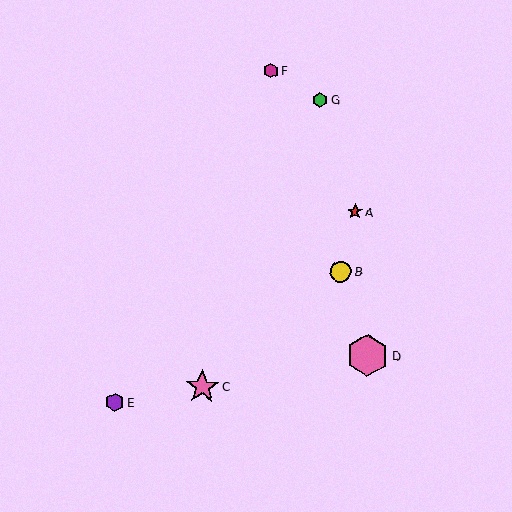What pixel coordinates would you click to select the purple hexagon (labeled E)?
Click at (115, 402) to select the purple hexagon E.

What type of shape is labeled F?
Shape F is a magenta hexagon.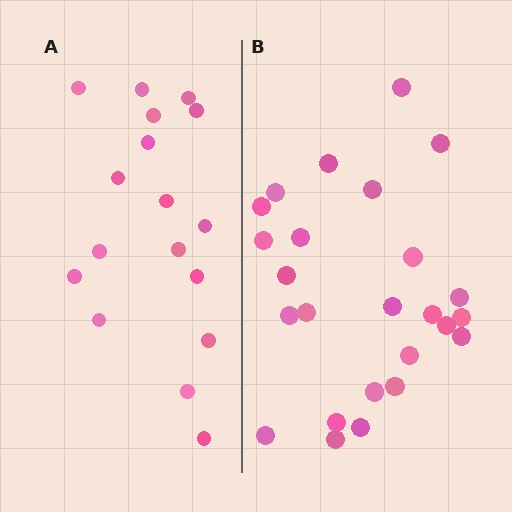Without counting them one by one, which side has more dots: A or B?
Region B (the right region) has more dots.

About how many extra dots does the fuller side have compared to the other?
Region B has roughly 8 or so more dots than region A.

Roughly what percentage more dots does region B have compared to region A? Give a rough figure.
About 45% more.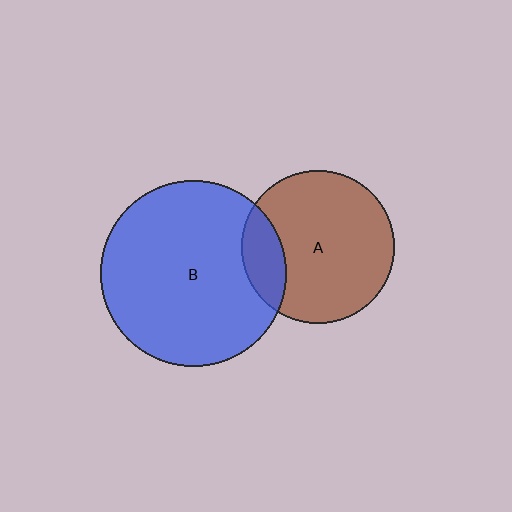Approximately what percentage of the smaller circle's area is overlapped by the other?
Approximately 15%.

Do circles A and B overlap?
Yes.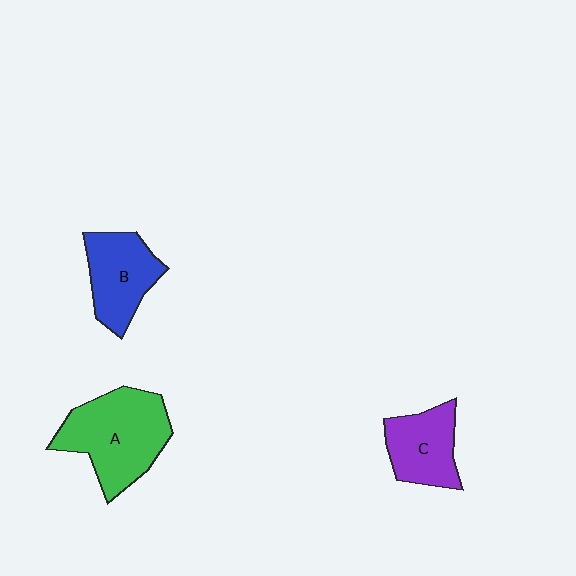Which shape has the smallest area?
Shape C (purple).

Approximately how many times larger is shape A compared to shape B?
Approximately 1.5 times.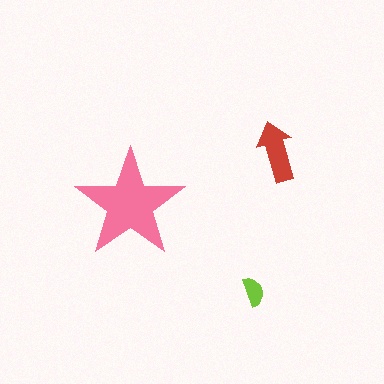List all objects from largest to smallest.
The pink star, the red arrow, the lime semicircle.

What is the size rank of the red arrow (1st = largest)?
2nd.